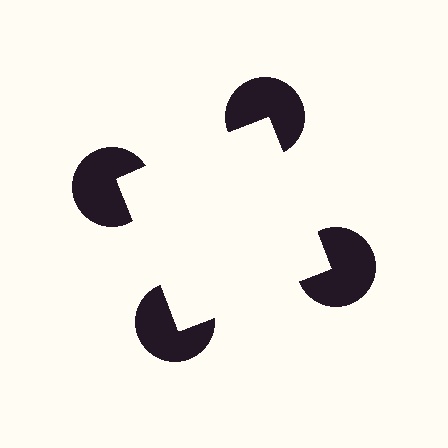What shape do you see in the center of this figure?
An illusory square — its edges are inferred from the aligned wedge cuts in the pac-man discs, not physically drawn.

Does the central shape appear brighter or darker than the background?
It typically appears slightly brighter than the background, even though no actual brightness change is drawn.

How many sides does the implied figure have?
4 sides.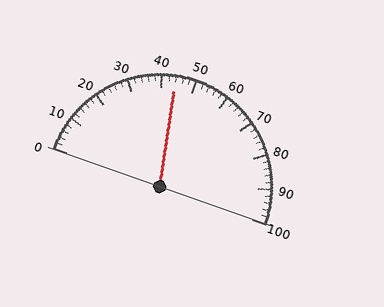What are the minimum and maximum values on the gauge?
The gauge ranges from 0 to 100.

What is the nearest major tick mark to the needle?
The nearest major tick mark is 40.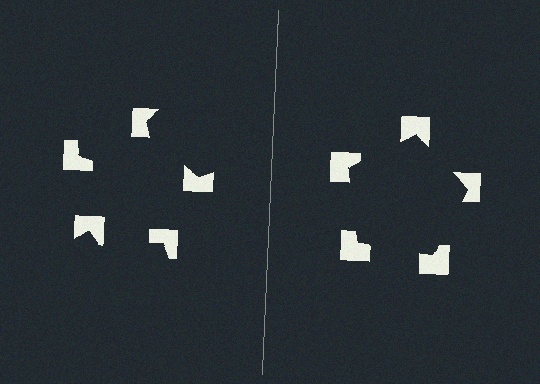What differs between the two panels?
The notched squares are positioned identically on both sides; only the wedge orientations differ. On the right they align to a pentagon; on the left they are misaligned.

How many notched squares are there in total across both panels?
10 — 5 on each side.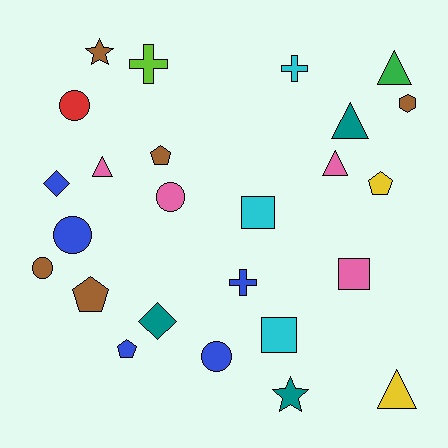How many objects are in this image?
There are 25 objects.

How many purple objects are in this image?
There are no purple objects.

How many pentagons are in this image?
There are 4 pentagons.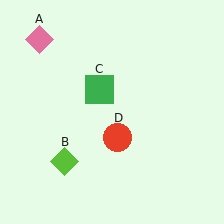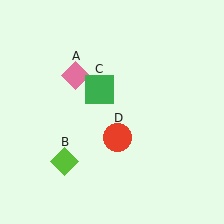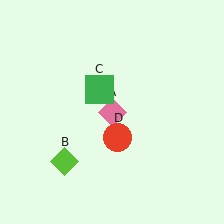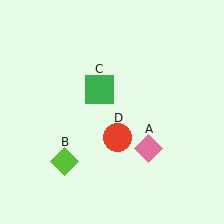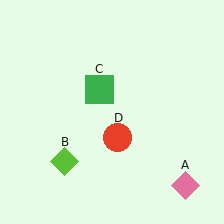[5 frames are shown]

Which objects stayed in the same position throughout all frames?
Lime diamond (object B) and green square (object C) and red circle (object D) remained stationary.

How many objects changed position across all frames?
1 object changed position: pink diamond (object A).